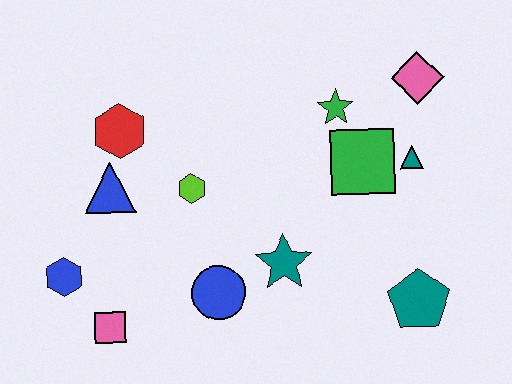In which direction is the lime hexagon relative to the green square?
The lime hexagon is to the left of the green square.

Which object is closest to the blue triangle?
The red hexagon is closest to the blue triangle.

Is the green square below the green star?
Yes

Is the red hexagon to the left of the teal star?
Yes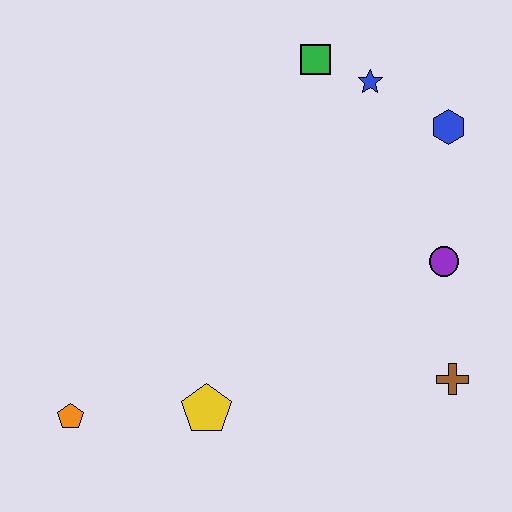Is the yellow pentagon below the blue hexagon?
Yes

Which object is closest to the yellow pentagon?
The orange pentagon is closest to the yellow pentagon.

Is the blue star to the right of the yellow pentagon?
Yes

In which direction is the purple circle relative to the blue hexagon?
The purple circle is below the blue hexagon.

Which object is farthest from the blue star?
The orange pentagon is farthest from the blue star.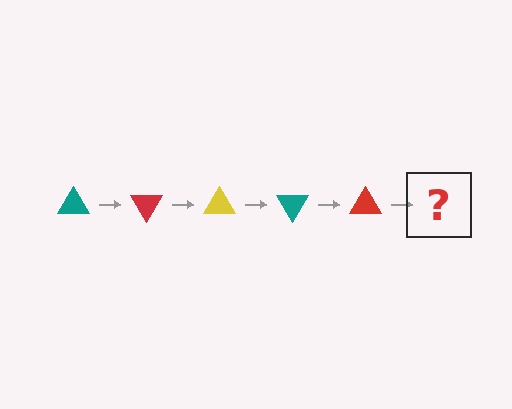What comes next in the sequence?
The next element should be a yellow triangle, rotated 300 degrees from the start.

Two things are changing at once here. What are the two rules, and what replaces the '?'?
The two rules are that it rotates 60 degrees each step and the color cycles through teal, red, and yellow. The '?' should be a yellow triangle, rotated 300 degrees from the start.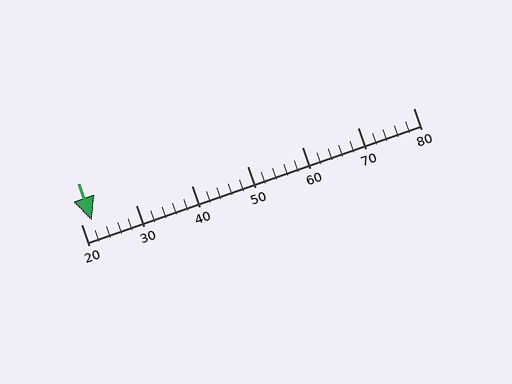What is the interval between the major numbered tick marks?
The major tick marks are spaced 10 units apart.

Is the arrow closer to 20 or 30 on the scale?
The arrow is closer to 20.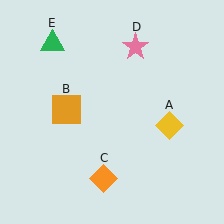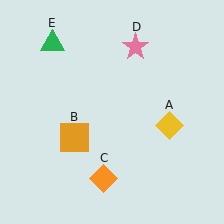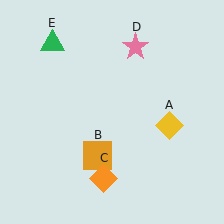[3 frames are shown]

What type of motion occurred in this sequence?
The orange square (object B) rotated counterclockwise around the center of the scene.